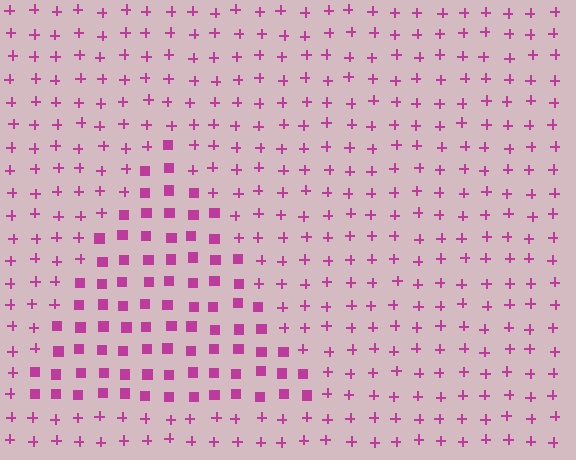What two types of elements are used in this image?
The image uses squares inside the triangle region and plus signs outside it.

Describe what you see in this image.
The image is filled with small magenta elements arranged in a uniform grid. A triangle-shaped region contains squares, while the surrounding area contains plus signs. The boundary is defined purely by the change in element shape.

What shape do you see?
I see a triangle.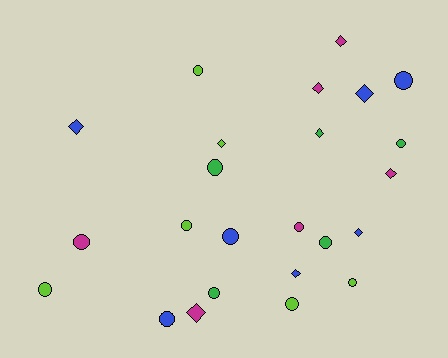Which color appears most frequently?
Blue, with 7 objects.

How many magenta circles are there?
There are 2 magenta circles.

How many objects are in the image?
There are 24 objects.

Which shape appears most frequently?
Circle, with 14 objects.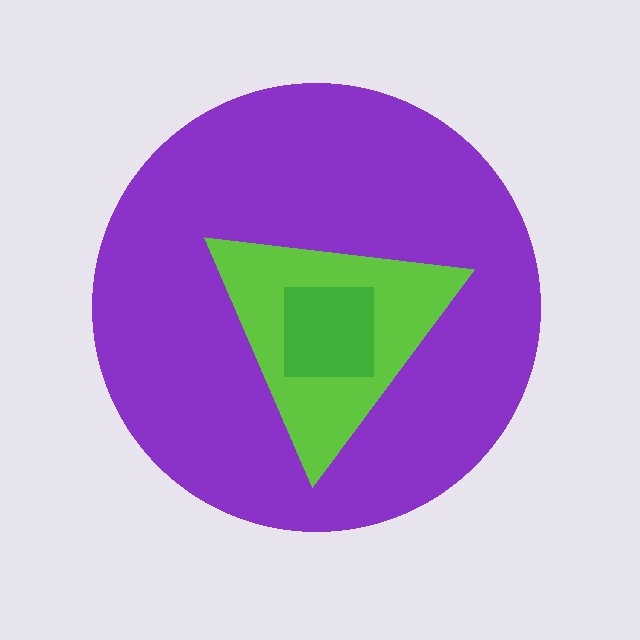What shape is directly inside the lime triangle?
The green square.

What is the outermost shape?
The purple circle.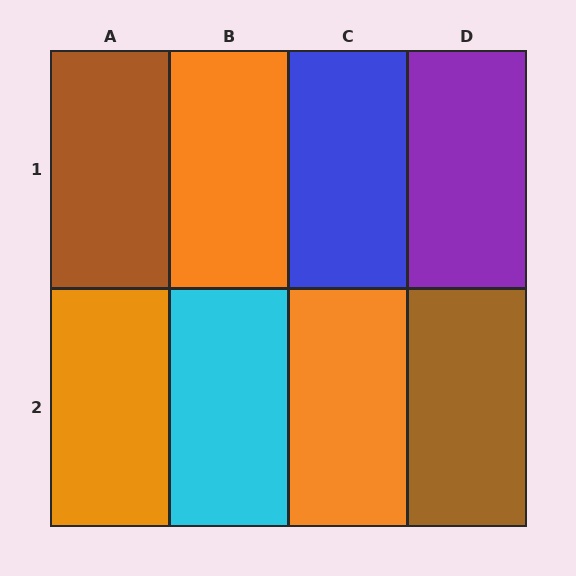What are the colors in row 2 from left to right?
Orange, cyan, orange, brown.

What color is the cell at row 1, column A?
Brown.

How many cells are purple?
1 cell is purple.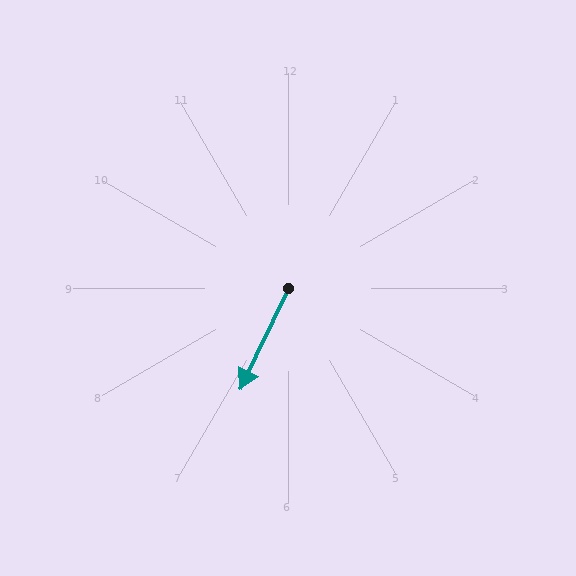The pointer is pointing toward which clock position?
Roughly 7 o'clock.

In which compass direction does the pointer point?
Southwest.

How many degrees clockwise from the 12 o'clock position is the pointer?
Approximately 205 degrees.